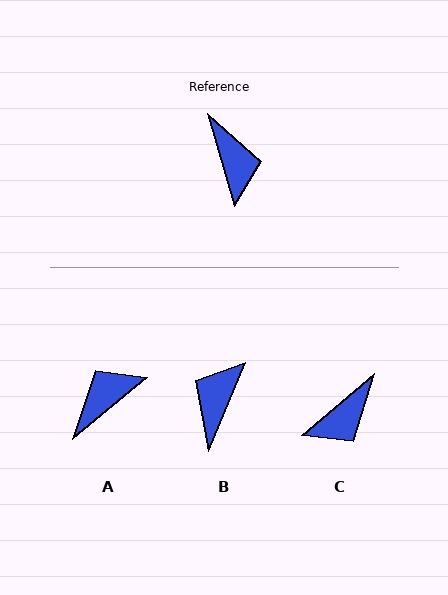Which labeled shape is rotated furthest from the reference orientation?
B, about 141 degrees away.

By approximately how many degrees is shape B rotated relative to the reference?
Approximately 141 degrees counter-clockwise.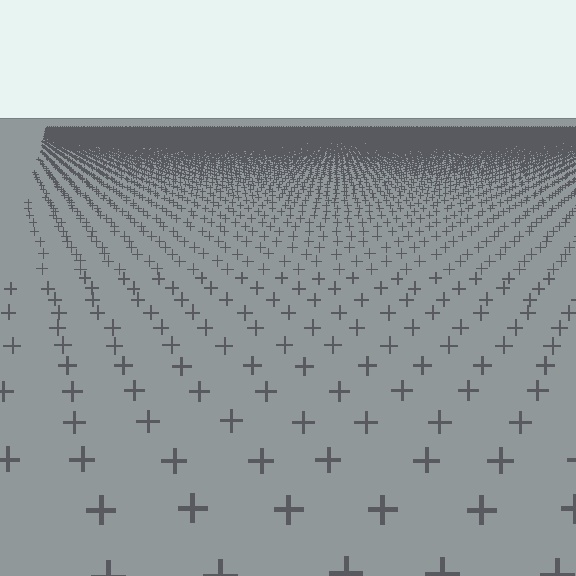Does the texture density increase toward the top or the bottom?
Density increases toward the top.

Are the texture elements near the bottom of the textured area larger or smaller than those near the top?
Larger. Near the bottom, elements are closer to the viewer and appear at a bigger on-screen size.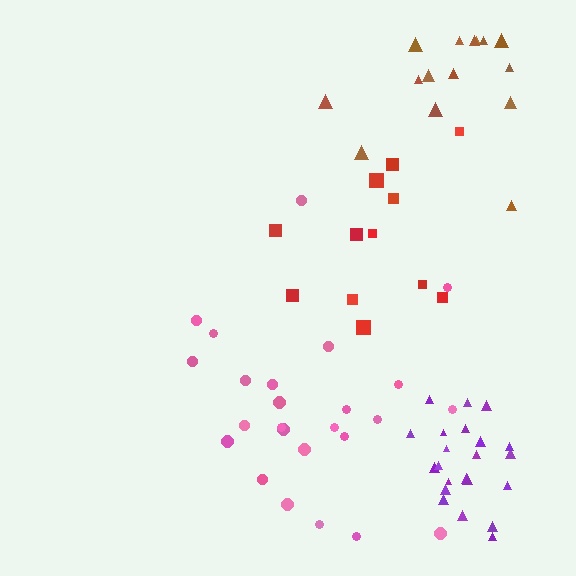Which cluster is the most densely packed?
Purple.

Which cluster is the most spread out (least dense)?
Red.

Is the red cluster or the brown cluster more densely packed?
Brown.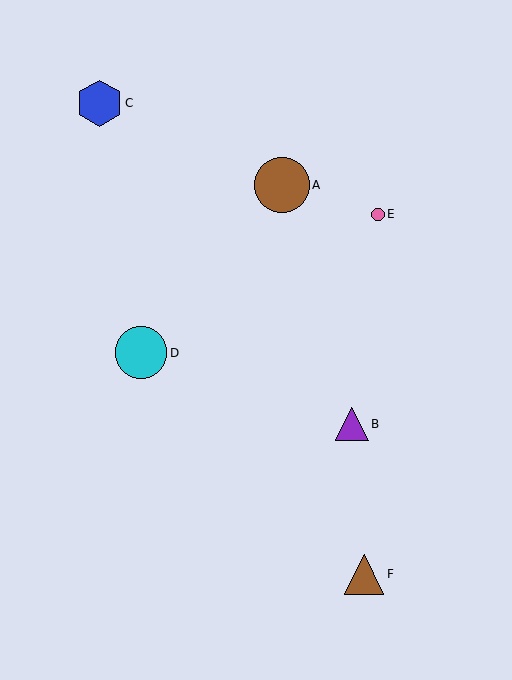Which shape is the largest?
The brown circle (labeled A) is the largest.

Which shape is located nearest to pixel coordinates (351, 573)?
The brown triangle (labeled F) at (364, 574) is nearest to that location.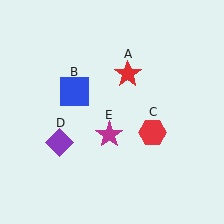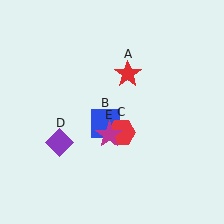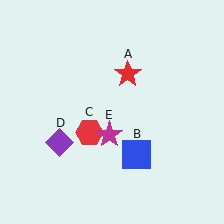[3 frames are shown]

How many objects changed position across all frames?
2 objects changed position: blue square (object B), red hexagon (object C).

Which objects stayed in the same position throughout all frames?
Red star (object A) and purple diamond (object D) and magenta star (object E) remained stationary.